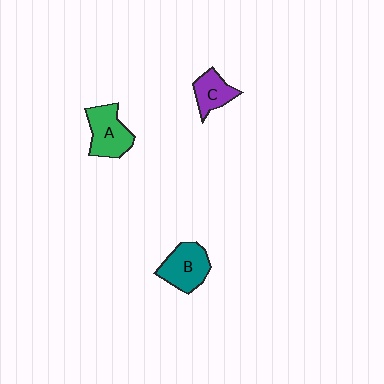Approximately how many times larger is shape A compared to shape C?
Approximately 1.4 times.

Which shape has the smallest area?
Shape C (purple).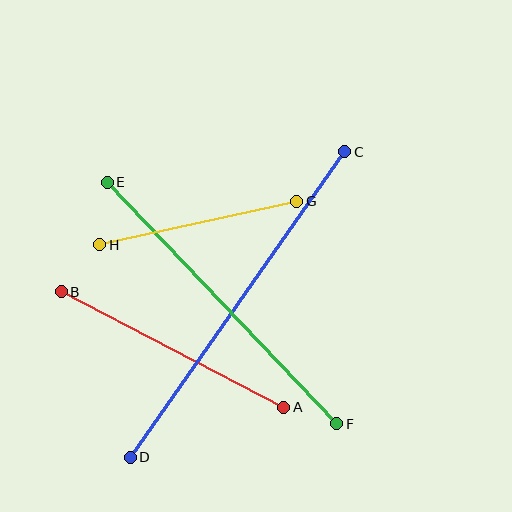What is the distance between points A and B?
The distance is approximately 251 pixels.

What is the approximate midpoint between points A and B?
The midpoint is at approximately (173, 349) pixels.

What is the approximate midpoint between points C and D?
The midpoint is at approximately (237, 304) pixels.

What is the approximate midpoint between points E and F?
The midpoint is at approximately (222, 303) pixels.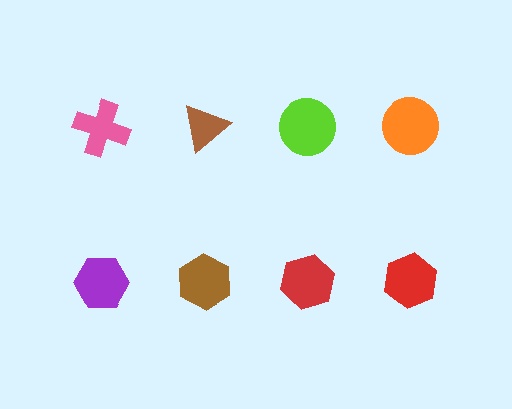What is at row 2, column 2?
A brown hexagon.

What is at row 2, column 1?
A purple hexagon.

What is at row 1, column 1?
A pink cross.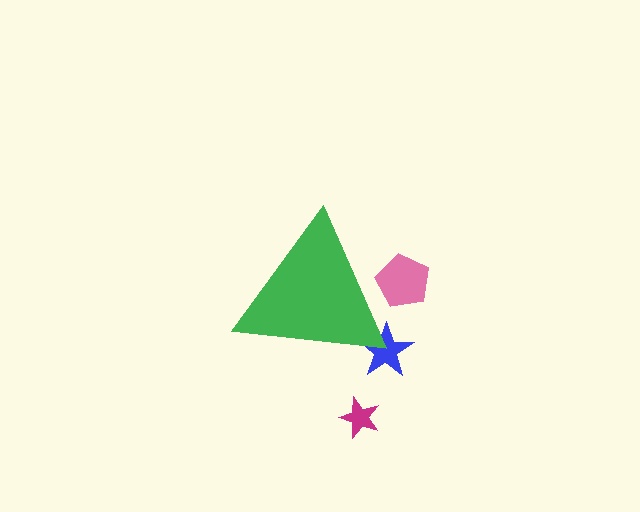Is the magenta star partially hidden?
No, the magenta star is fully visible.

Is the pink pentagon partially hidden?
Yes, the pink pentagon is partially hidden behind the green triangle.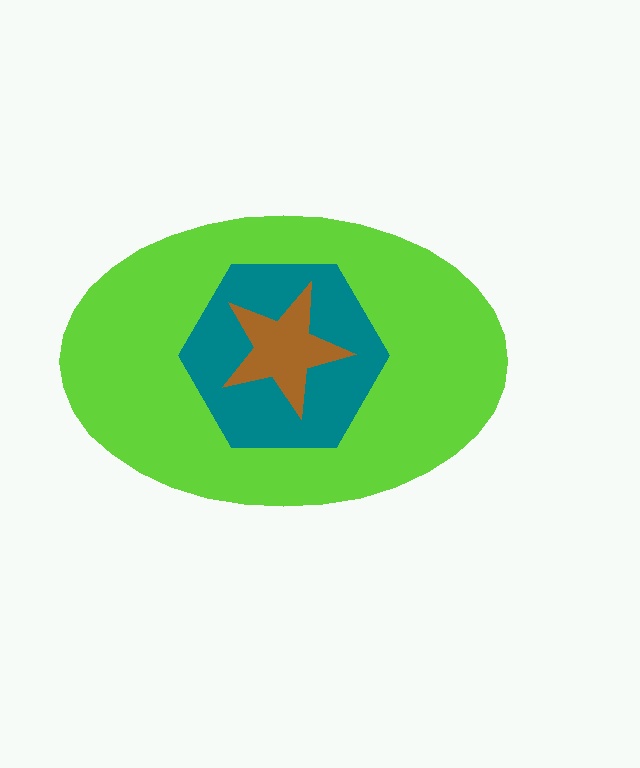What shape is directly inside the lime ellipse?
The teal hexagon.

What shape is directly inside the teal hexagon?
The brown star.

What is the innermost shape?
The brown star.